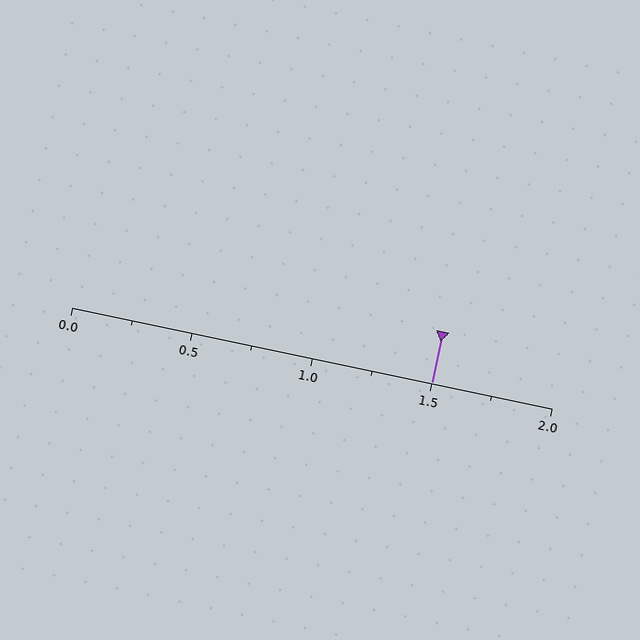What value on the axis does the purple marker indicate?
The marker indicates approximately 1.5.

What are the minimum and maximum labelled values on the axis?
The axis runs from 0.0 to 2.0.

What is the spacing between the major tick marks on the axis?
The major ticks are spaced 0.5 apart.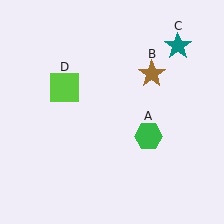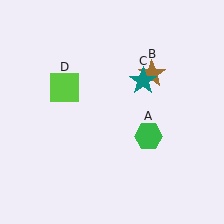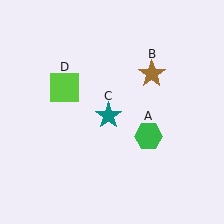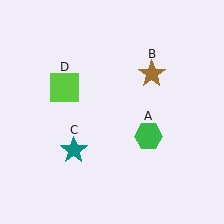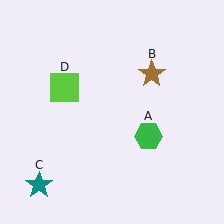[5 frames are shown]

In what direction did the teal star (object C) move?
The teal star (object C) moved down and to the left.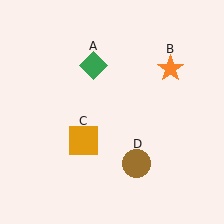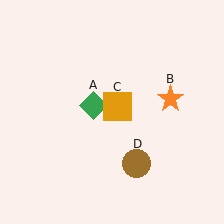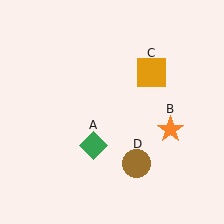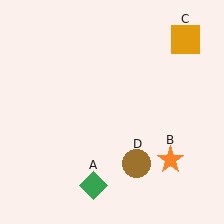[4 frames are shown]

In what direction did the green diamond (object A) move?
The green diamond (object A) moved down.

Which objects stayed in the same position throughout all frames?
Brown circle (object D) remained stationary.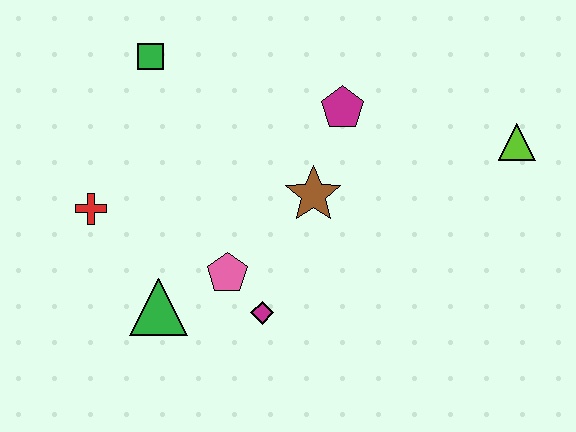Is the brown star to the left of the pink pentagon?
No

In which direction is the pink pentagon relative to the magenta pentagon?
The pink pentagon is below the magenta pentagon.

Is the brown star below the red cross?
No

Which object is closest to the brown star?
The magenta pentagon is closest to the brown star.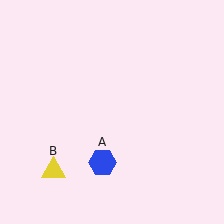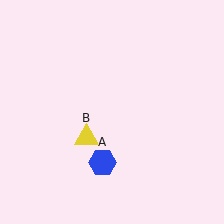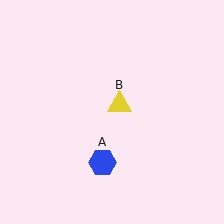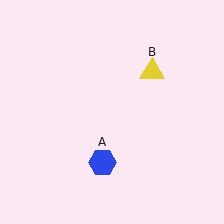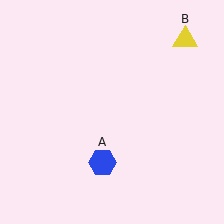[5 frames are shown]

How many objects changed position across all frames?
1 object changed position: yellow triangle (object B).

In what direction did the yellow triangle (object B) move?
The yellow triangle (object B) moved up and to the right.